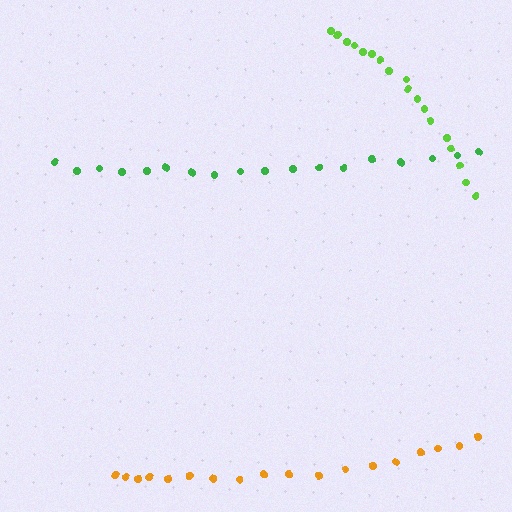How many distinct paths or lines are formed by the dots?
There are 3 distinct paths.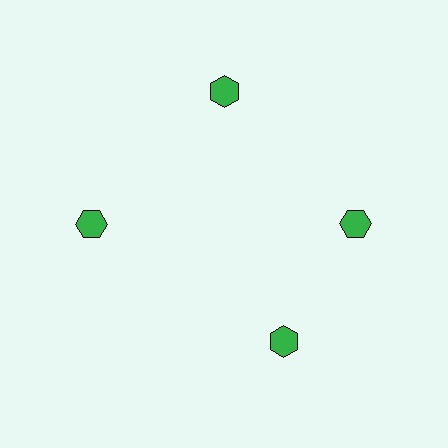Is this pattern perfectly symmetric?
No. The 4 green hexagons are arranged in a ring, but one element near the 6 o'clock position is rotated out of alignment along the ring, breaking the 4-fold rotational symmetry.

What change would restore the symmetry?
The symmetry would be restored by rotating it back into even spacing with its neighbors so that all 4 hexagons sit at equal angles and equal distance from the center.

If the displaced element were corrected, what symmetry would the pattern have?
It would have 4-fold rotational symmetry — the pattern would map onto itself every 90 degrees.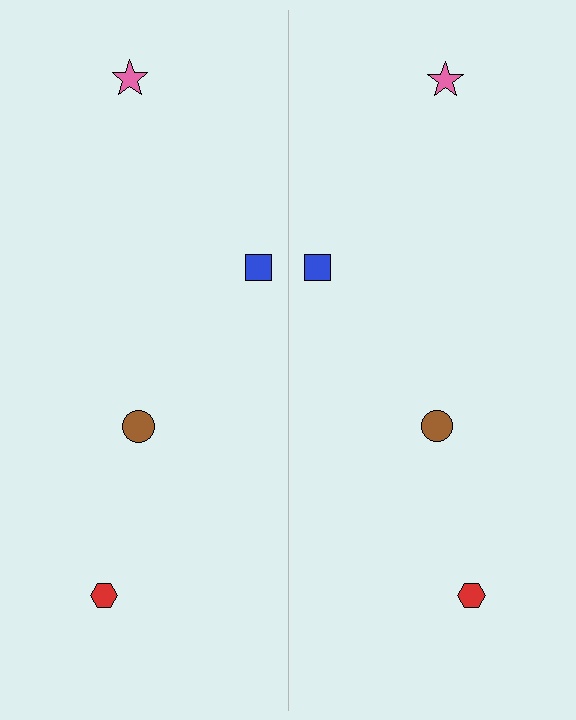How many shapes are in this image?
There are 8 shapes in this image.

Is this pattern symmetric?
Yes, this pattern has bilateral (reflection) symmetry.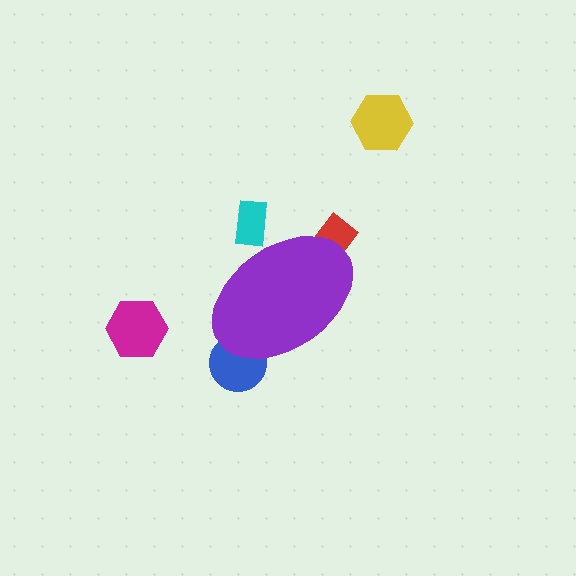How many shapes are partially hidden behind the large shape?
3 shapes are partially hidden.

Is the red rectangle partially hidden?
Yes, the red rectangle is partially hidden behind the purple ellipse.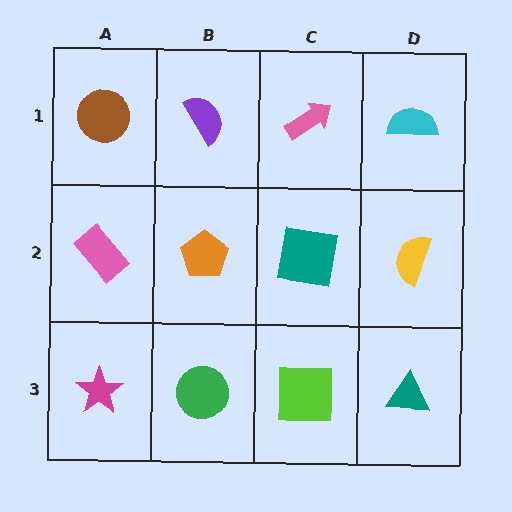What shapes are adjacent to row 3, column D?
A yellow semicircle (row 2, column D), a lime square (row 3, column C).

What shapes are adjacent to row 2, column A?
A brown circle (row 1, column A), a magenta star (row 3, column A), an orange pentagon (row 2, column B).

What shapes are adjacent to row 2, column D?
A cyan semicircle (row 1, column D), a teal triangle (row 3, column D), a teal square (row 2, column C).